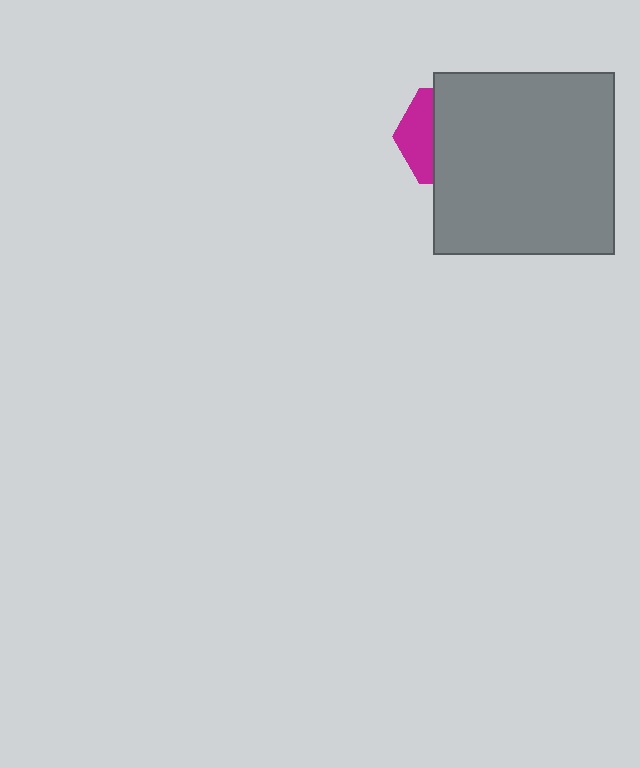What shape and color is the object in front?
The object in front is a gray square.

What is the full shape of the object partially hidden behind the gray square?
The partially hidden object is a magenta hexagon.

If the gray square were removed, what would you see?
You would see the complete magenta hexagon.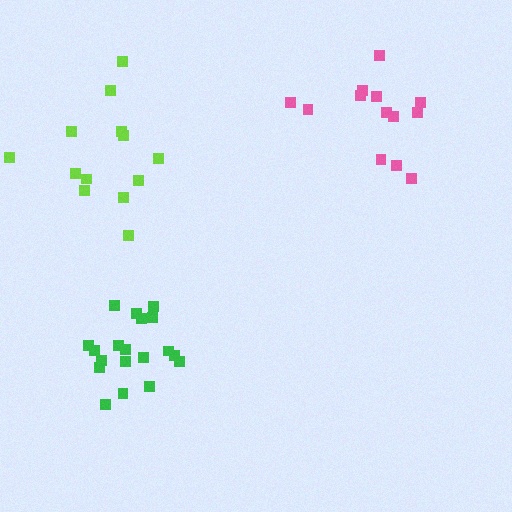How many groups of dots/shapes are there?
There are 3 groups.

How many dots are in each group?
Group 1: 19 dots, Group 2: 13 dots, Group 3: 13 dots (45 total).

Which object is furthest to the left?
The green cluster is leftmost.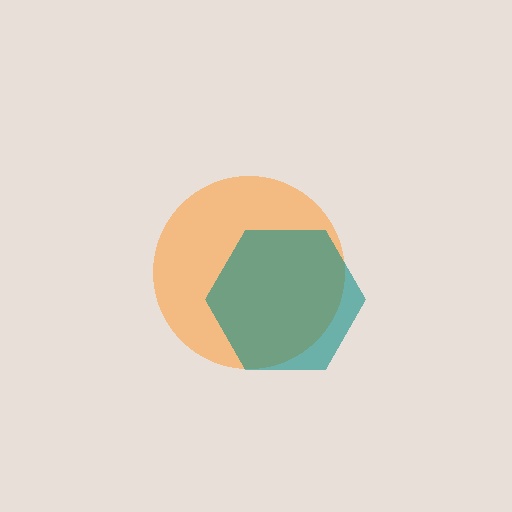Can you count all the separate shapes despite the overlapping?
Yes, there are 2 separate shapes.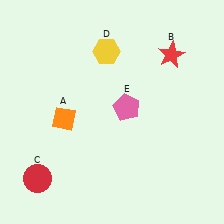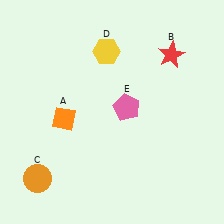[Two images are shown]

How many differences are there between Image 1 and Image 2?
There is 1 difference between the two images.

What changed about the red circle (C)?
In Image 1, C is red. In Image 2, it changed to orange.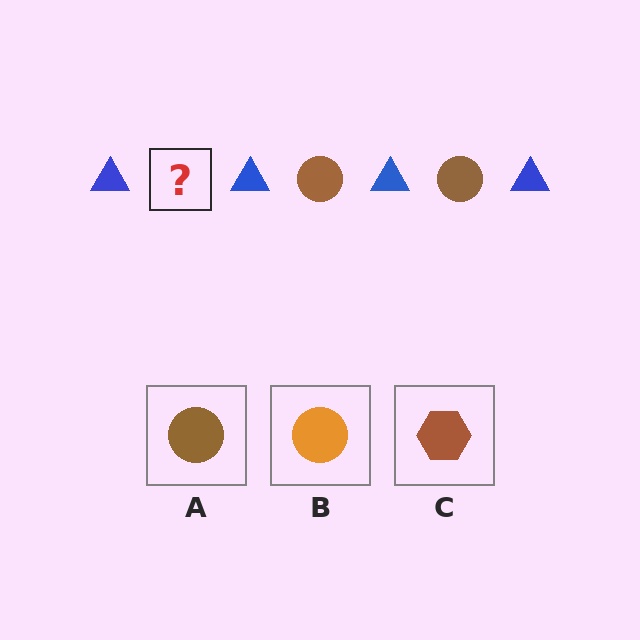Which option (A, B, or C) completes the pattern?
A.